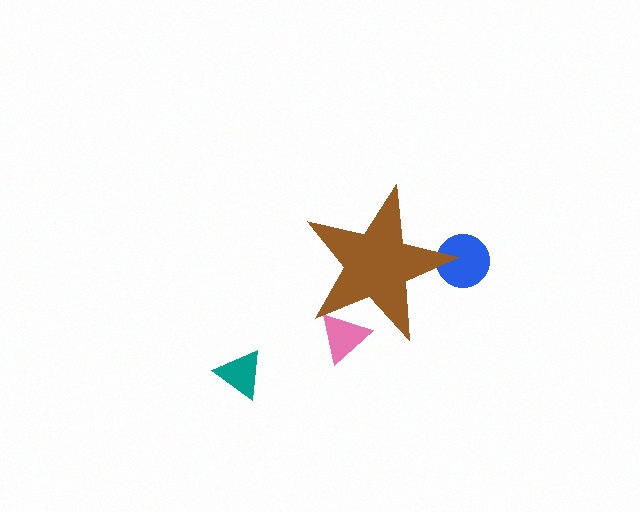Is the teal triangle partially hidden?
No, the teal triangle is fully visible.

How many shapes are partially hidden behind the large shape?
2 shapes are partially hidden.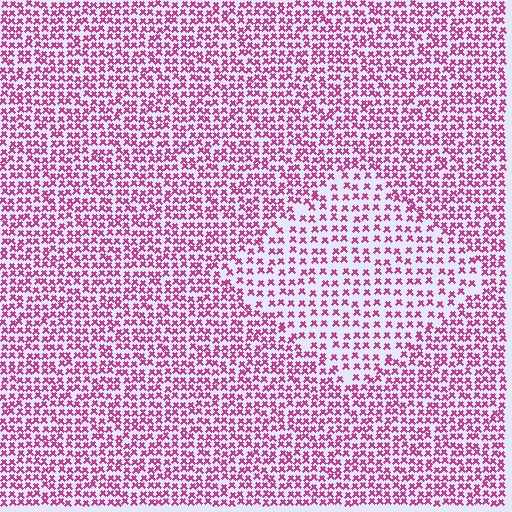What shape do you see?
I see a diamond.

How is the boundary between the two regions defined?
The boundary is defined by a change in element density (approximately 1.7x ratio). All elements are the same color, size, and shape.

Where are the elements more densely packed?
The elements are more densely packed outside the diamond boundary.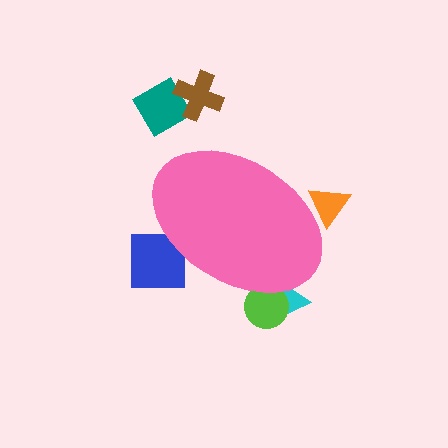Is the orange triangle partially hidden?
Yes, the orange triangle is partially hidden behind the pink ellipse.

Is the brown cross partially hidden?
No, the brown cross is fully visible.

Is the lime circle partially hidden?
Yes, the lime circle is partially hidden behind the pink ellipse.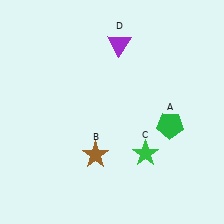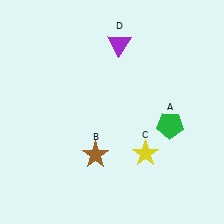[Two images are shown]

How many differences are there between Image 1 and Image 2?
There is 1 difference between the two images.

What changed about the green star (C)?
In Image 1, C is green. In Image 2, it changed to yellow.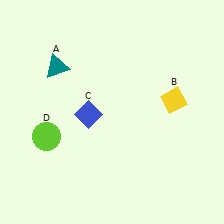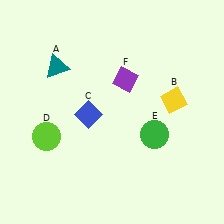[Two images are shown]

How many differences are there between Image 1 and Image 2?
There are 2 differences between the two images.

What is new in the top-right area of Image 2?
A purple diamond (F) was added in the top-right area of Image 2.